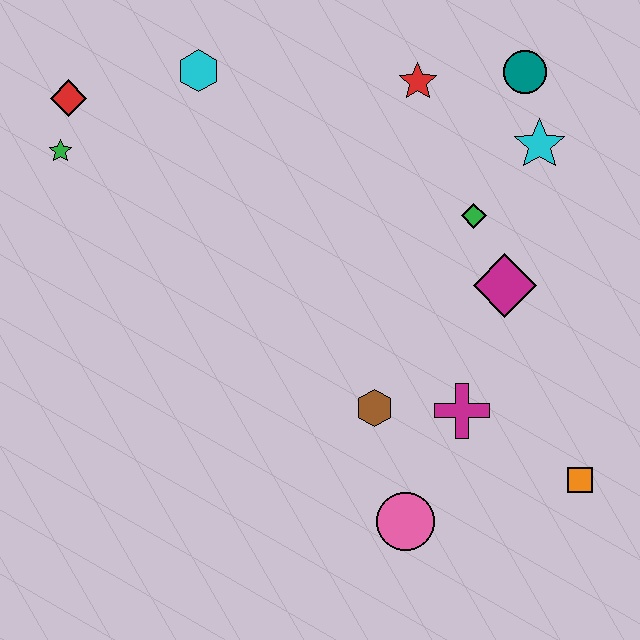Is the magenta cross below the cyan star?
Yes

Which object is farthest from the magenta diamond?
The red diamond is farthest from the magenta diamond.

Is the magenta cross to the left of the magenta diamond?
Yes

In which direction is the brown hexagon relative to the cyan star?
The brown hexagon is below the cyan star.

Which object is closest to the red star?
The teal circle is closest to the red star.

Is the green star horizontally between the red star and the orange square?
No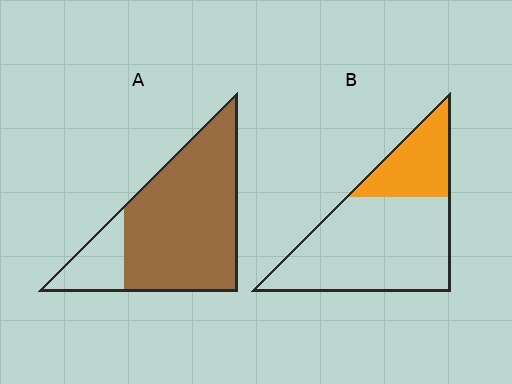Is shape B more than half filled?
No.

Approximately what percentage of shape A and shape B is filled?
A is approximately 80% and B is approximately 30%.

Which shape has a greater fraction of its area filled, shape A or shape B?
Shape A.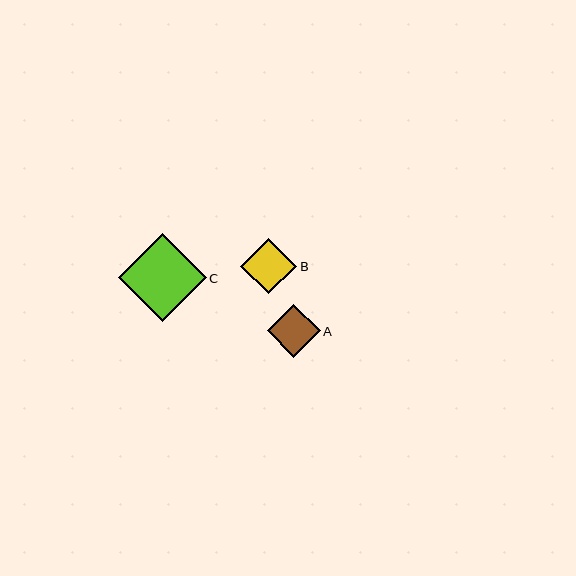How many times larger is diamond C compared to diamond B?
Diamond C is approximately 1.6 times the size of diamond B.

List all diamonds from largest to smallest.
From largest to smallest: C, B, A.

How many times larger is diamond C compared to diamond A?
Diamond C is approximately 1.7 times the size of diamond A.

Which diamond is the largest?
Diamond C is the largest with a size of approximately 88 pixels.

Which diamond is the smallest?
Diamond A is the smallest with a size of approximately 53 pixels.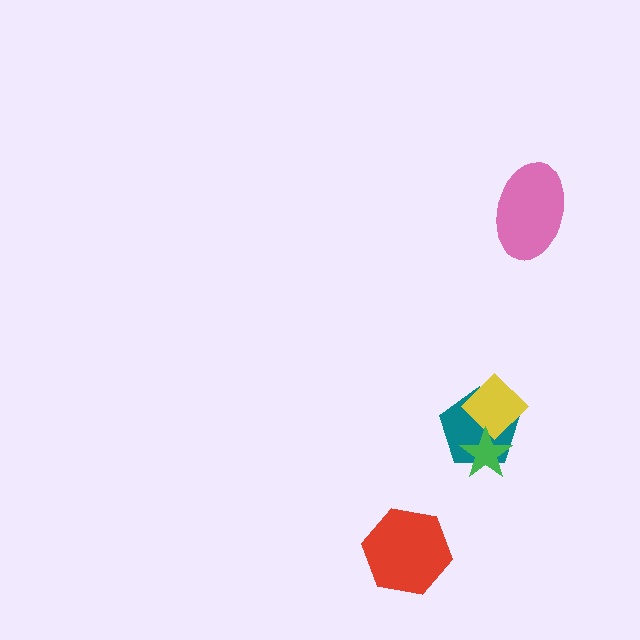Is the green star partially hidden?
No, no other shape covers it.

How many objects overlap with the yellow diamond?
2 objects overlap with the yellow diamond.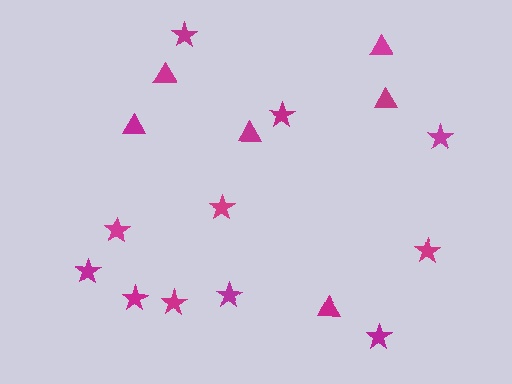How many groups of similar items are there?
There are 2 groups: one group of triangles (6) and one group of stars (11).